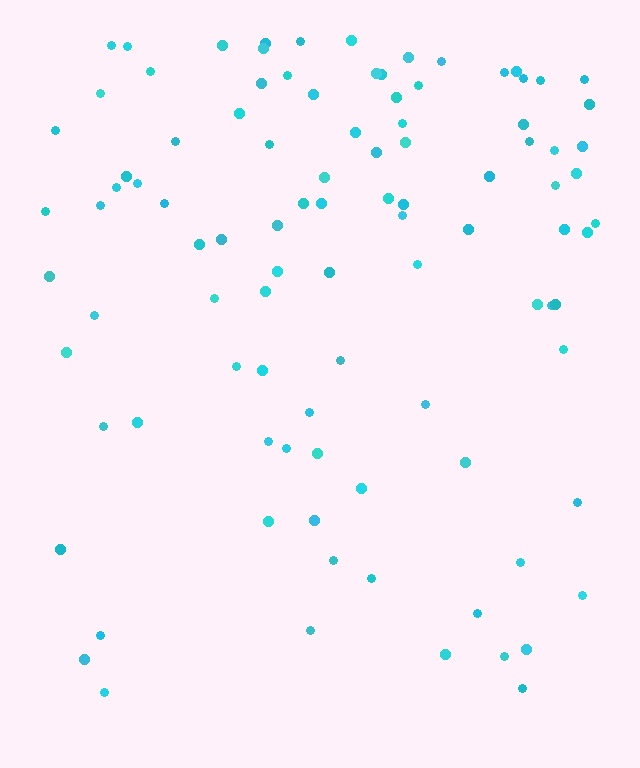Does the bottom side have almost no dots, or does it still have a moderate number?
Still a moderate number, just noticeably fewer than the top.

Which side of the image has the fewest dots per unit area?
The bottom.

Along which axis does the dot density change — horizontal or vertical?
Vertical.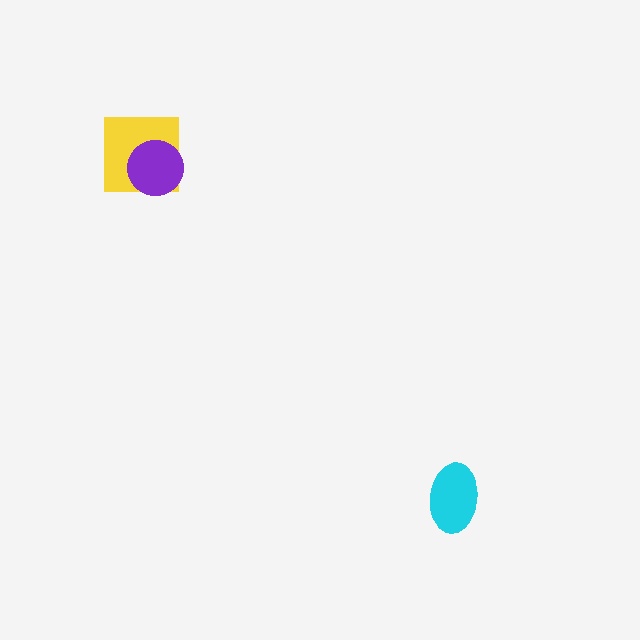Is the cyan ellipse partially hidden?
No, no other shape covers it.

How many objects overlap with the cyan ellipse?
0 objects overlap with the cyan ellipse.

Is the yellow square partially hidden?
Yes, it is partially covered by another shape.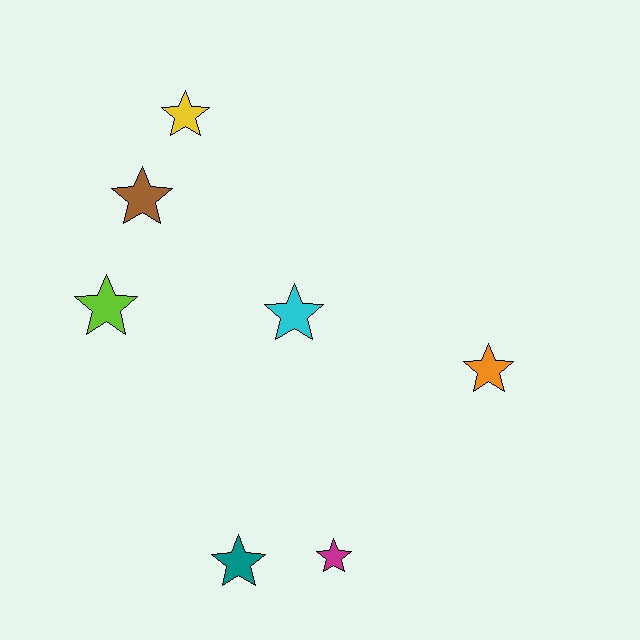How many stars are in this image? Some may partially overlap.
There are 7 stars.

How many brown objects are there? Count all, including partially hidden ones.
There is 1 brown object.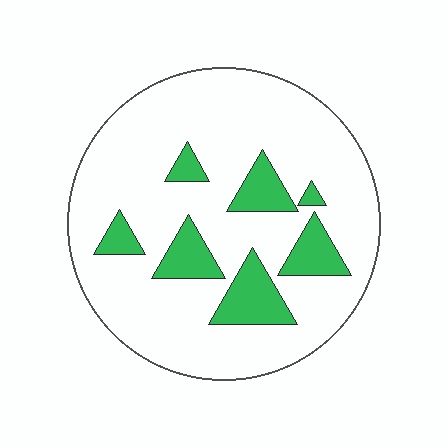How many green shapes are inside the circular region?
7.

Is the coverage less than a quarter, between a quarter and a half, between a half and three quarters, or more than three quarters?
Less than a quarter.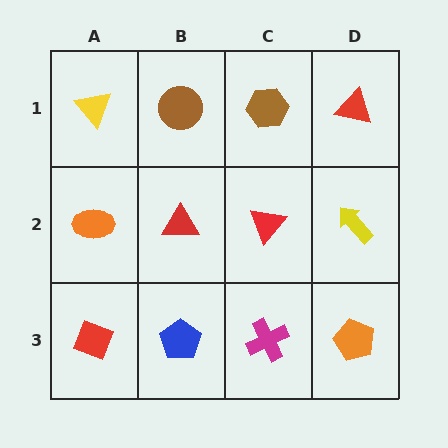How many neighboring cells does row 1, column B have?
3.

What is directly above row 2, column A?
A yellow triangle.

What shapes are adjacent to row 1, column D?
A yellow arrow (row 2, column D), a brown hexagon (row 1, column C).